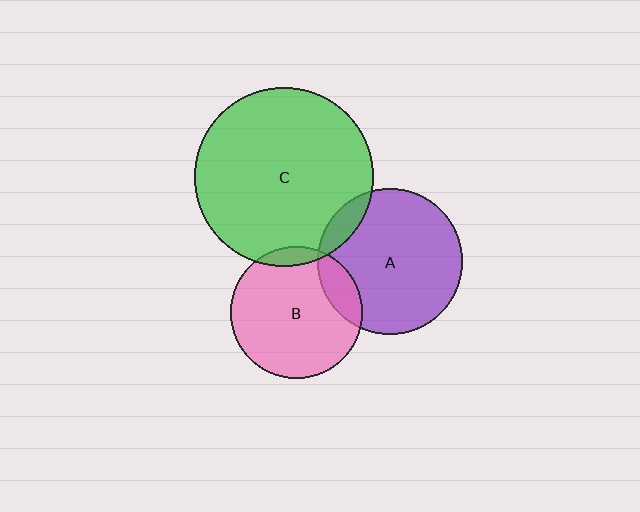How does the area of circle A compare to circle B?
Approximately 1.2 times.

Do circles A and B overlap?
Yes.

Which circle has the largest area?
Circle C (green).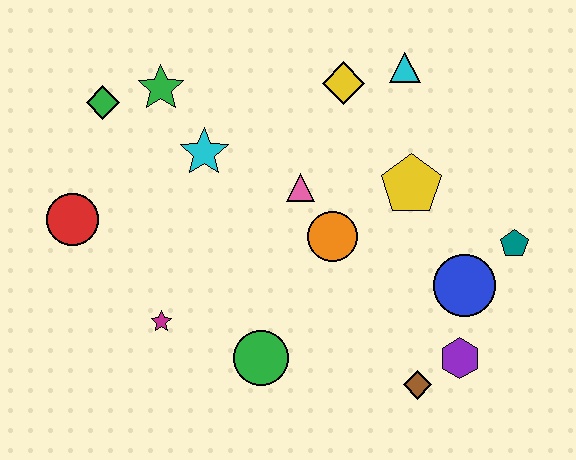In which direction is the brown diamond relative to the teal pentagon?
The brown diamond is below the teal pentagon.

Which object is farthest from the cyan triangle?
The red circle is farthest from the cyan triangle.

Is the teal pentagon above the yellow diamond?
No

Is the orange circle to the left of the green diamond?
No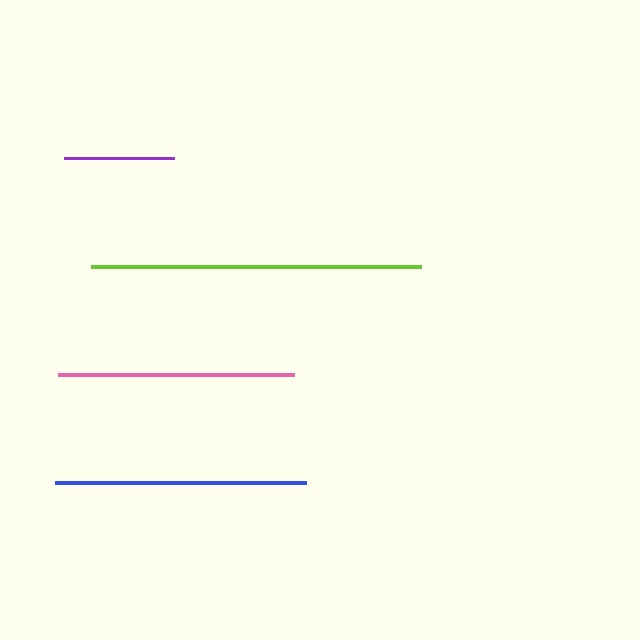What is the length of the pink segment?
The pink segment is approximately 236 pixels long.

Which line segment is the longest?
The lime line is the longest at approximately 330 pixels.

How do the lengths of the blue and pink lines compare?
The blue and pink lines are approximately the same length.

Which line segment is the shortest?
The purple line is the shortest at approximately 110 pixels.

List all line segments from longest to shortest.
From longest to shortest: lime, blue, pink, purple.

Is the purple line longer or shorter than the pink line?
The pink line is longer than the purple line.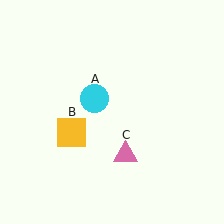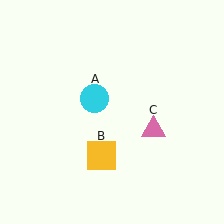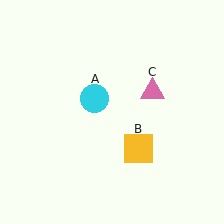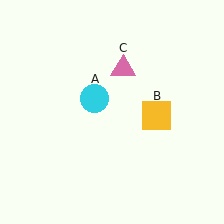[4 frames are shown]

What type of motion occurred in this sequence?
The yellow square (object B), pink triangle (object C) rotated counterclockwise around the center of the scene.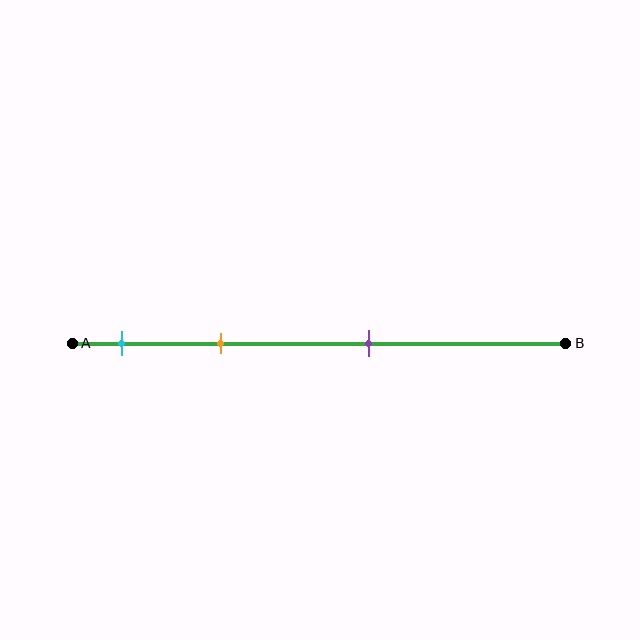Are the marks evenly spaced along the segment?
No, the marks are not evenly spaced.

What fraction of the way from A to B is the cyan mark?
The cyan mark is approximately 10% (0.1) of the way from A to B.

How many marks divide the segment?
There are 3 marks dividing the segment.